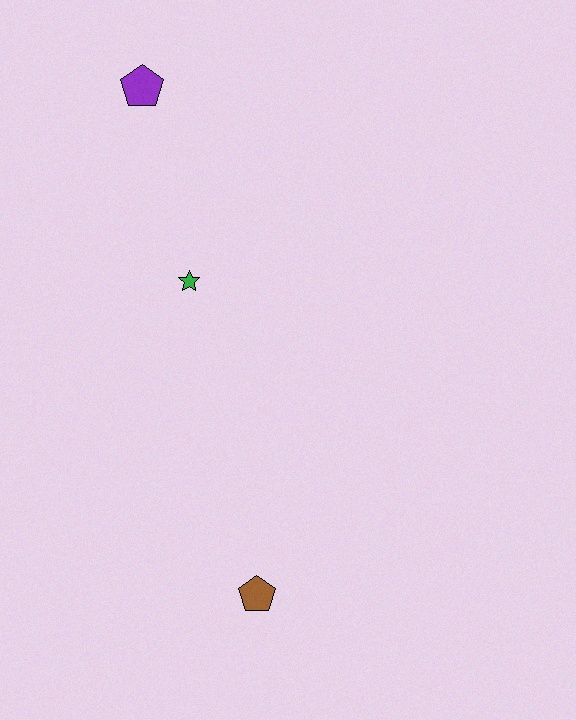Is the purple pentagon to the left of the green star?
Yes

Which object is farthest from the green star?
The brown pentagon is farthest from the green star.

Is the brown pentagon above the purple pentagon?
No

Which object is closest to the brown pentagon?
The green star is closest to the brown pentagon.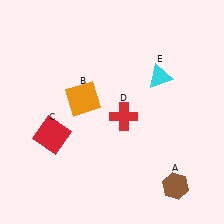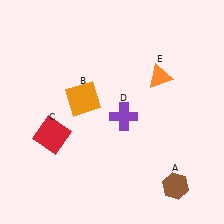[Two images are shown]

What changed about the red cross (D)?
In Image 1, D is red. In Image 2, it changed to purple.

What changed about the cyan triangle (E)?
In Image 1, E is cyan. In Image 2, it changed to orange.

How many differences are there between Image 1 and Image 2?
There are 2 differences between the two images.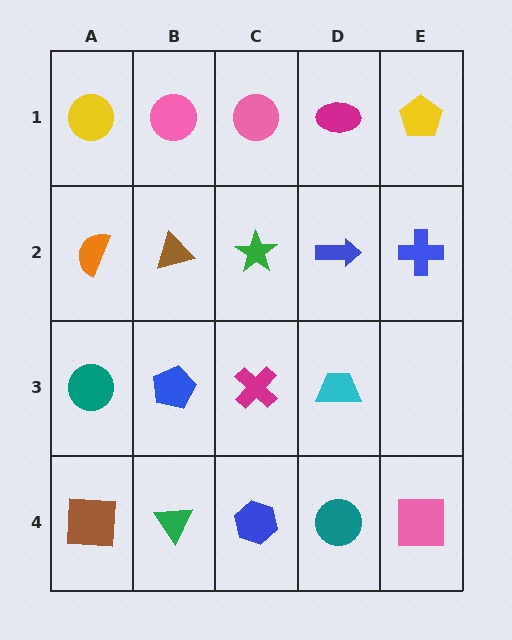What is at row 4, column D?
A teal circle.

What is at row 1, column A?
A yellow circle.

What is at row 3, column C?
A magenta cross.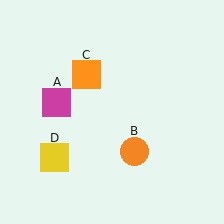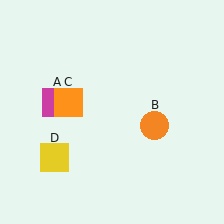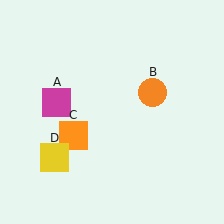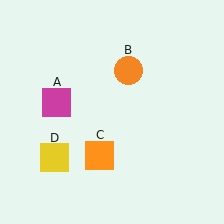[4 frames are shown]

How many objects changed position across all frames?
2 objects changed position: orange circle (object B), orange square (object C).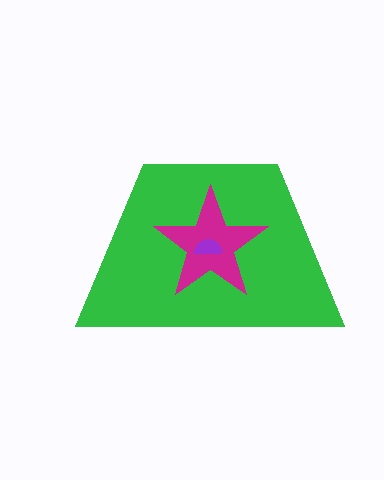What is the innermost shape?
The purple semicircle.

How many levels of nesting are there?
3.